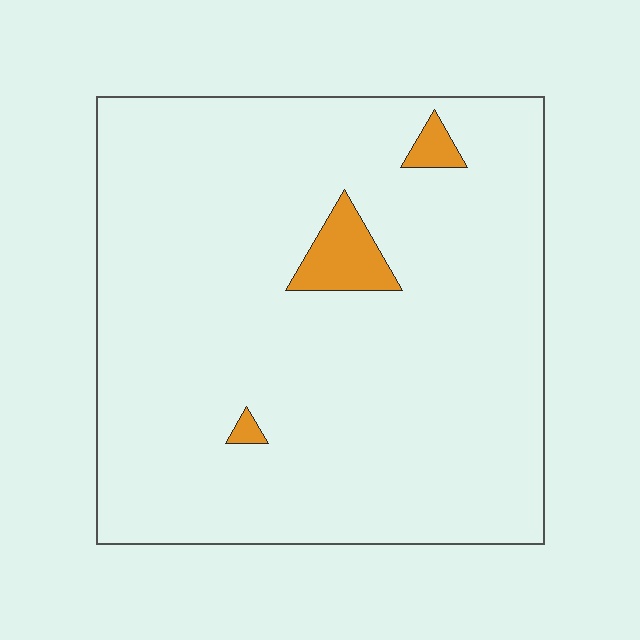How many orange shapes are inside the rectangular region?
3.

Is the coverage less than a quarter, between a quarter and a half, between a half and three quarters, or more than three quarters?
Less than a quarter.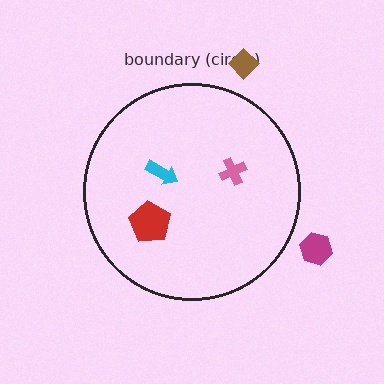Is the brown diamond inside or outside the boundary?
Outside.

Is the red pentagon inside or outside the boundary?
Inside.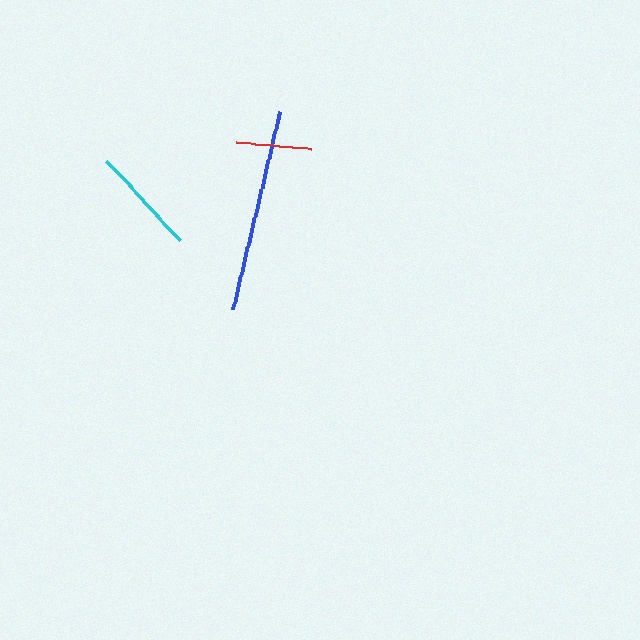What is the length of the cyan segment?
The cyan segment is approximately 108 pixels long.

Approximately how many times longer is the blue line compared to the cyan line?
The blue line is approximately 1.9 times the length of the cyan line.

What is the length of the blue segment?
The blue segment is approximately 204 pixels long.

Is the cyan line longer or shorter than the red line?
The cyan line is longer than the red line.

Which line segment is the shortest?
The red line is the shortest at approximately 75 pixels.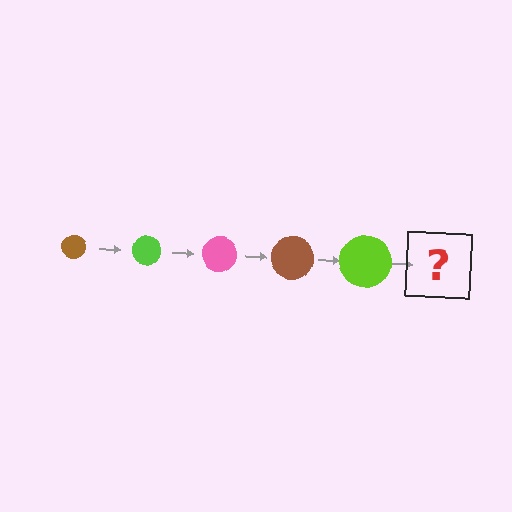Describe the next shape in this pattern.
It should be a pink circle, larger than the previous one.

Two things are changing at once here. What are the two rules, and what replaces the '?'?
The two rules are that the circle grows larger each step and the color cycles through brown, lime, and pink. The '?' should be a pink circle, larger than the previous one.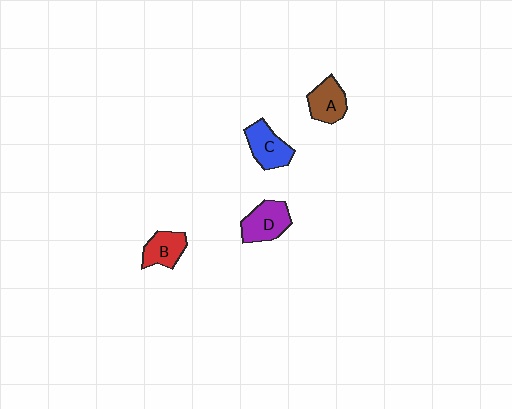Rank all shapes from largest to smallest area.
From largest to smallest: D (purple), C (blue), A (brown), B (red).